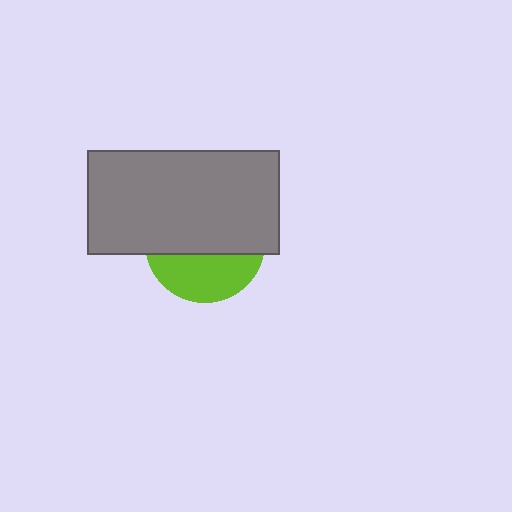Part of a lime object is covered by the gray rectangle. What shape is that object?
It is a circle.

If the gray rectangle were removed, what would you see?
You would see the complete lime circle.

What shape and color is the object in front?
The object in front is a gray rectangle.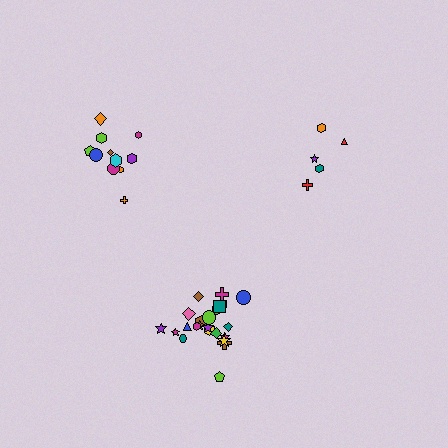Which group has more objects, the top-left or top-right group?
The top-left group.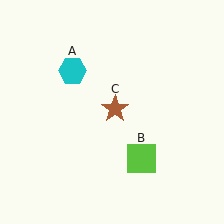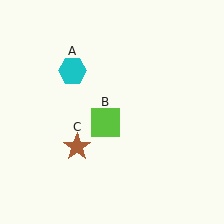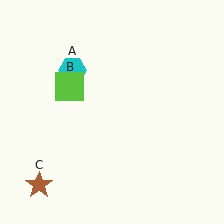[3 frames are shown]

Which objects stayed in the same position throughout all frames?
Cyan hexagon (object A) remained stationary.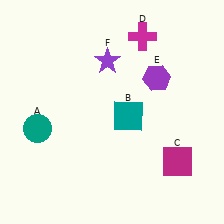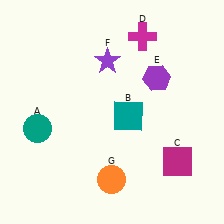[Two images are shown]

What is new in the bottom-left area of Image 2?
An orange circle (G) was added in the bottom-left area of Image 2.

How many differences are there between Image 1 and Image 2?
There is 1 difference between the two images.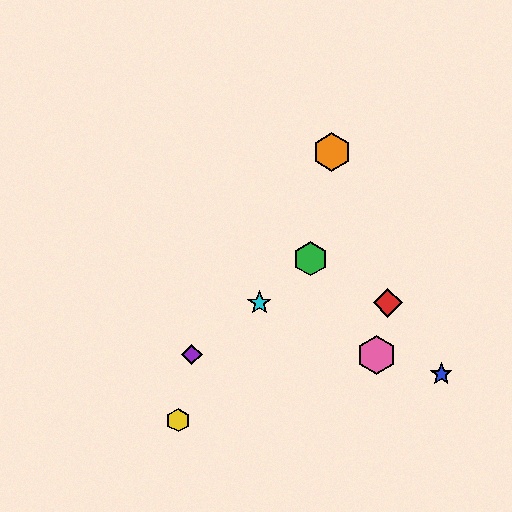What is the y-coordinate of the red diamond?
The red diamond is at y≈303.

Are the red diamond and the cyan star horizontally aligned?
Yes, both are at y≈303.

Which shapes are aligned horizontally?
The red diamond, the cyan star are aligned horizontally.